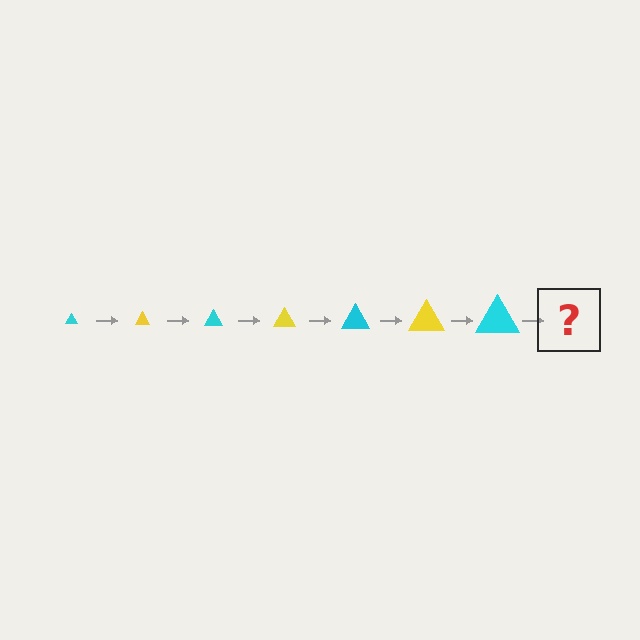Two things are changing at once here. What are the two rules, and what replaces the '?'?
The two rules are that the triangle grows larger each step and the color cycles through cyan and yellow. The '?' should be a yellow triangle, larger than the previous one.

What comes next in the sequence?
The next element should be a yellow triangle, larger than the previous one.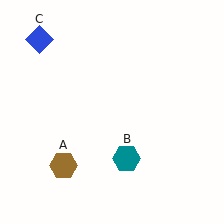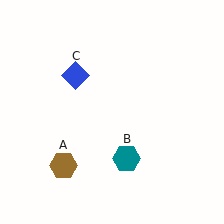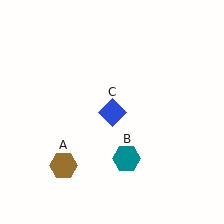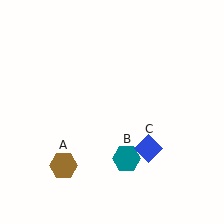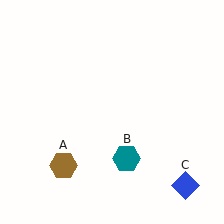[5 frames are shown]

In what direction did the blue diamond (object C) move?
The blue diamond (object C) moved down and to the right.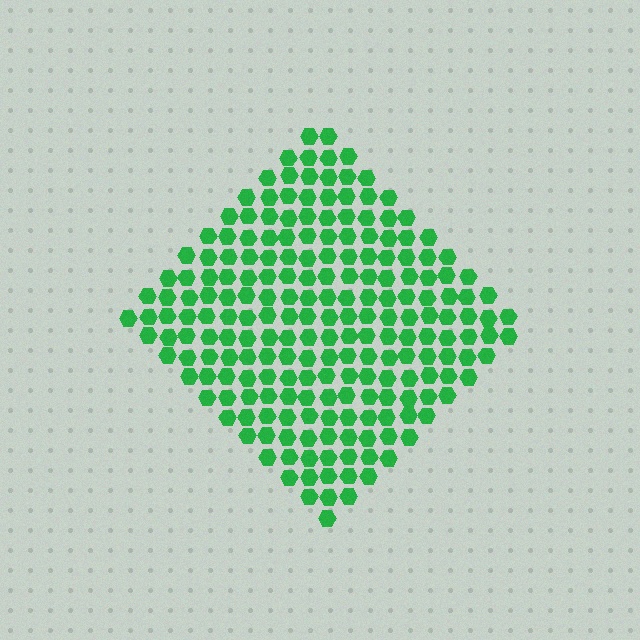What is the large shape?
The large shape is a diamond.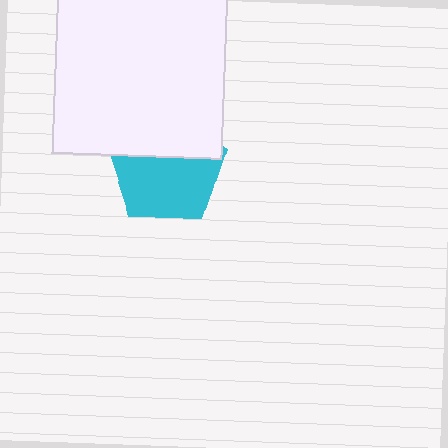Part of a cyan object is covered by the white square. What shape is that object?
It is a pentagon.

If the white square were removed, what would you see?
You would see the complete cyan pentagon.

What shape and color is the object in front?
The object in front is a white square.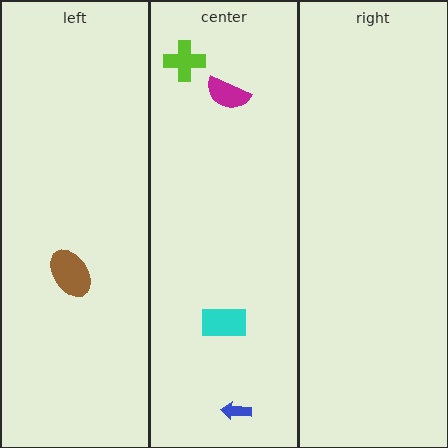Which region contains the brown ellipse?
The left region.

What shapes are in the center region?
The lime cross, the cyan rectangle, the blue arrow, the magenta semicircle.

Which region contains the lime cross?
The center region.